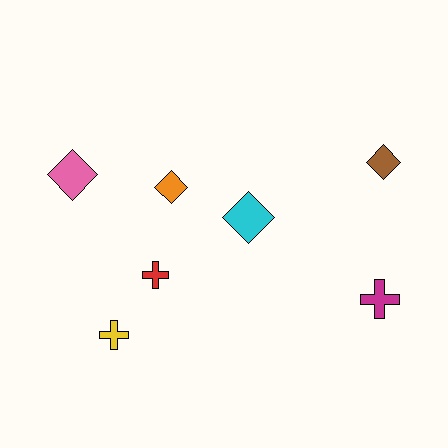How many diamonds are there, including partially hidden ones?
There are 4 diamonds.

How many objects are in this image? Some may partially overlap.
There are 7 objects.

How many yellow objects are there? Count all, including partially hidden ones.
There is 1 yellow object.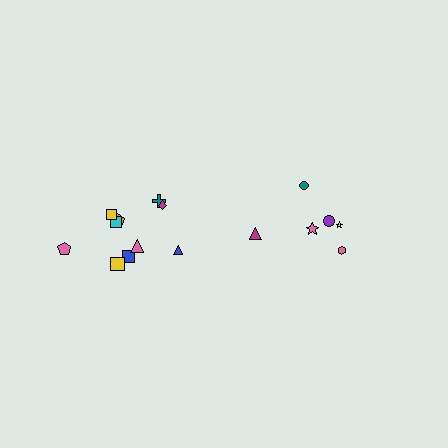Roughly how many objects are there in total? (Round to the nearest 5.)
Roughly 15 objects in total.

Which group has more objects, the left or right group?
The left group.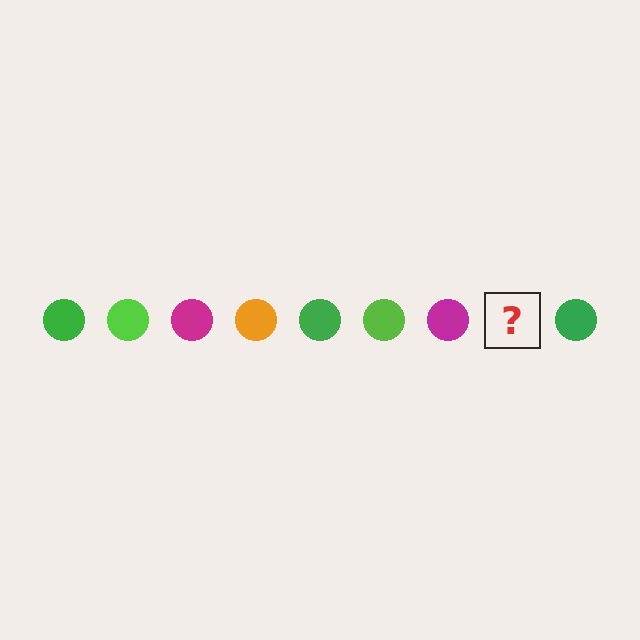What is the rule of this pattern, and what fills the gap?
The rule is that the pattern cycles through green, lime, magenta, orange circles. The gap should be filled with an orange circle.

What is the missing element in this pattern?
The missing element is an orange circle.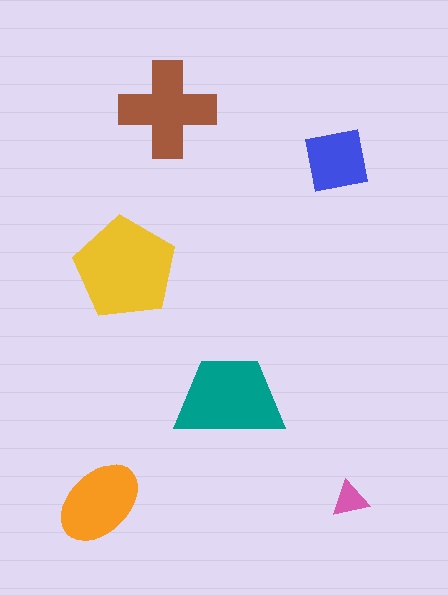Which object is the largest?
The yellow pentagon.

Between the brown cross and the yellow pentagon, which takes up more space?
The yellow pentagon.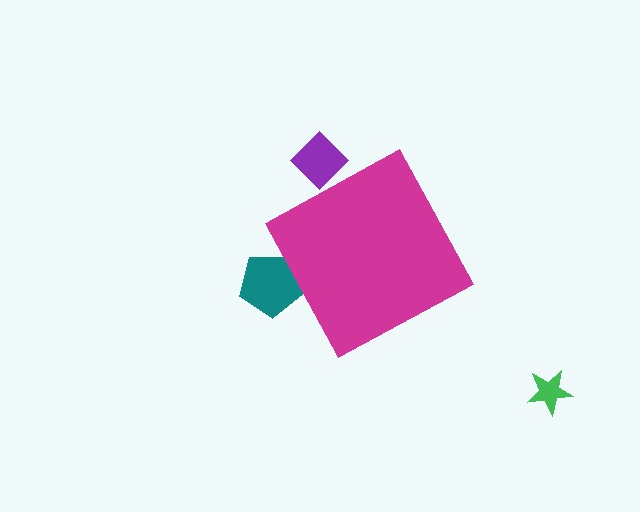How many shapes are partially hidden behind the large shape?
2 shapes are partially hidden.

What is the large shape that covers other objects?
A magenta diamond.